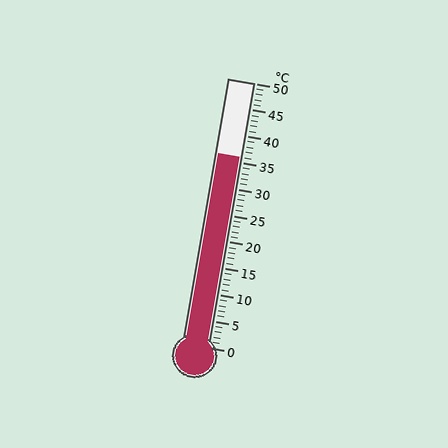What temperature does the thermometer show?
The thermometer shows approximately 36°C.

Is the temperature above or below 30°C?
The temperature is above 30°C.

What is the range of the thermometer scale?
The thermometer scale ranges from 0°C to 50°C.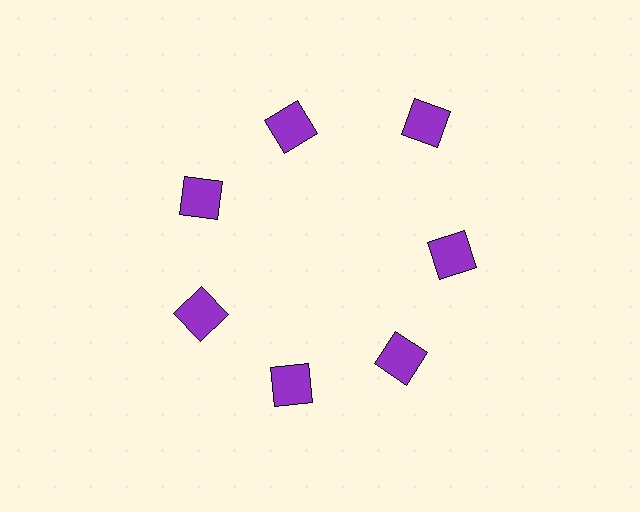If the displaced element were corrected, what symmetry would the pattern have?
It would have 7-fold rotational symmetry — the pattern would map onto itself every 51 degrees.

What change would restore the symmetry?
The symmetry would be restored by moving it inward, back onto the ring so that all 7 squares sit at equal angles and equal distance from the center.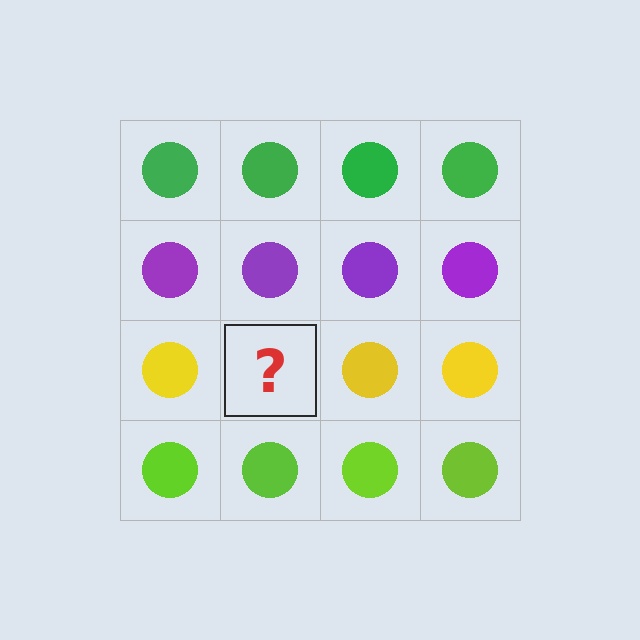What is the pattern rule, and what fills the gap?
The rule is that each row has a consistent color. The gap should be filled with a yellow circle.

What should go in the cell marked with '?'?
The missing cell should contain a yellow circle.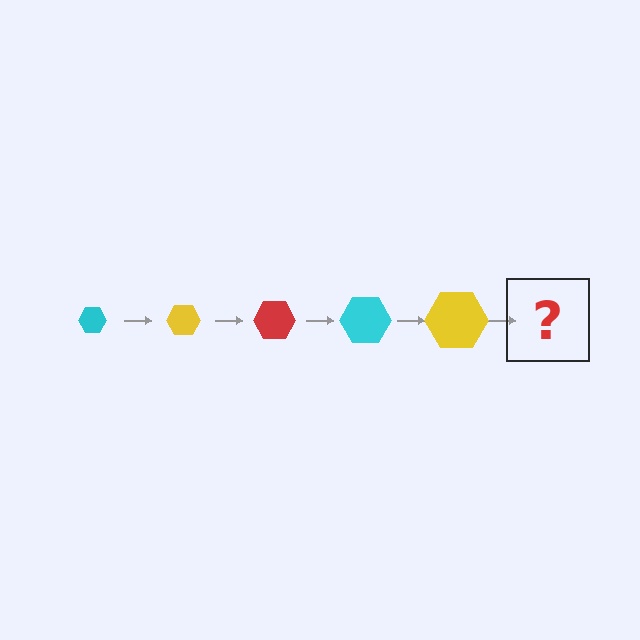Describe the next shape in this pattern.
It should be a red hexagon, larger than the previous one.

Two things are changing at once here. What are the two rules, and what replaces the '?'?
The two rules are that the hexagon grows larger each step and the color cycles through cyan, yellow, and red. The '?' should be a red hexagon, larger than the previous one.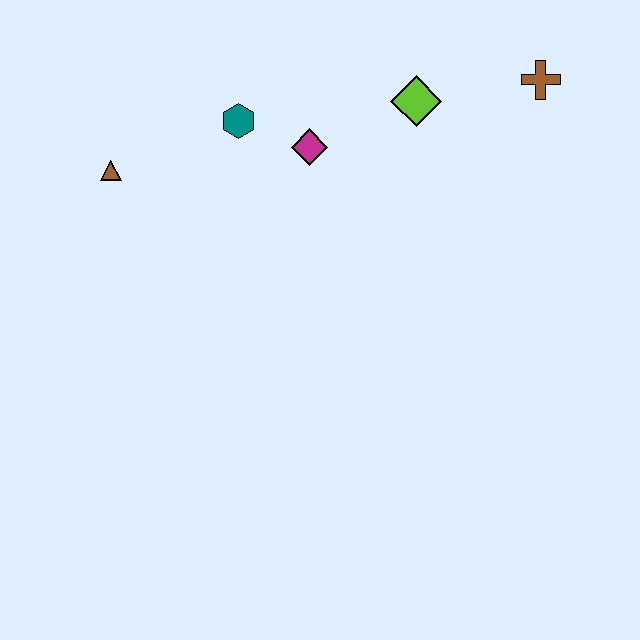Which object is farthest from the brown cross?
The brown triangle is farthest from the brown cross.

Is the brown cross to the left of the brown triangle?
No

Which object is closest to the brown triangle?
The teal hexagon is closest to the brown triangle.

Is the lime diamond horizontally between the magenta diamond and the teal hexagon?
No